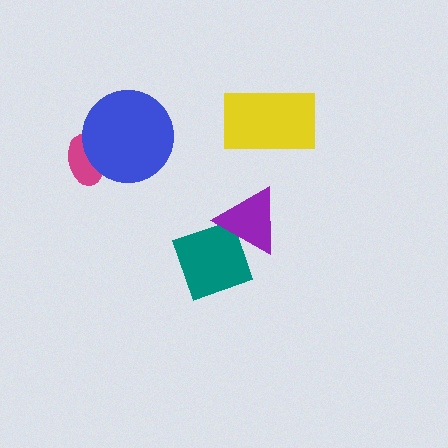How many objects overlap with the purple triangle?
1 object overlaps with the purple triangle.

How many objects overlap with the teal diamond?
1 object overlaps with the teal diamond.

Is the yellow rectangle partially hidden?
No, no other shape covers it.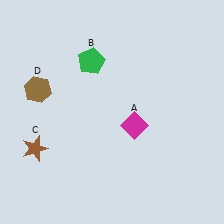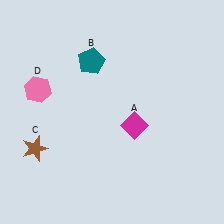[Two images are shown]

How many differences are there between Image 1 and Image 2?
There are 2 differences between the two images.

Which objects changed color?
B changed from green to teal. D changed from brown to pink.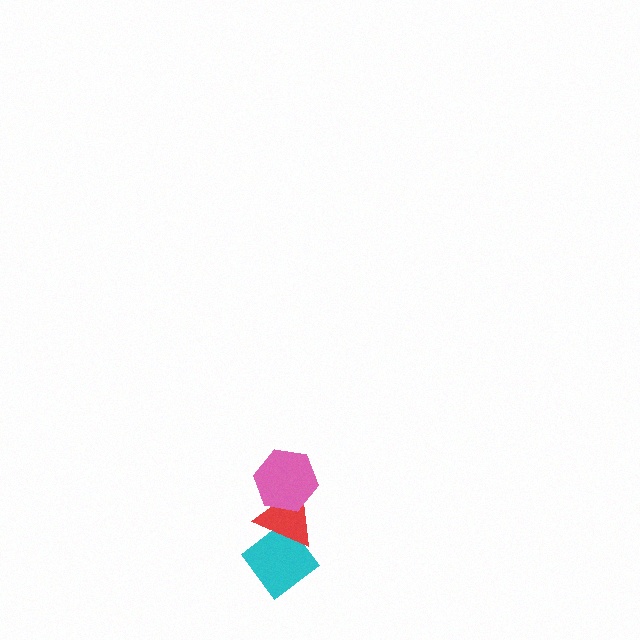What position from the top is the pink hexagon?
The pink hexagon is 1st from the top.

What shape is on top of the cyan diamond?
The red triangle is on top of the cyan diamond.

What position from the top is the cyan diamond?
The cyan diamond is 3rd from the top.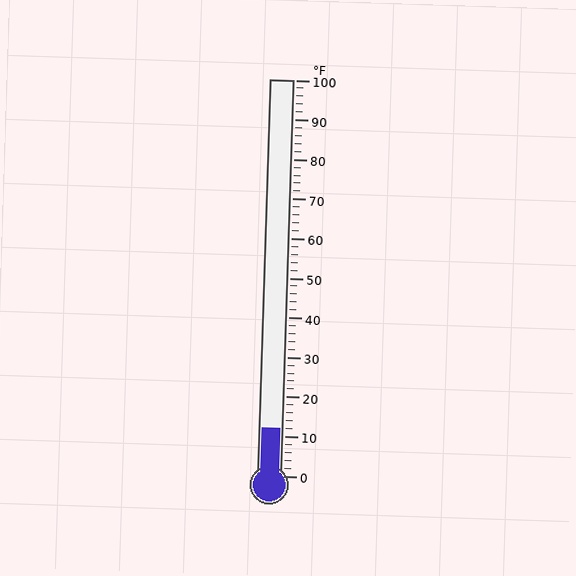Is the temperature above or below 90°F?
The temperature is below 90°F.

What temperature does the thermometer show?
The thermometer shows approximately 12°F.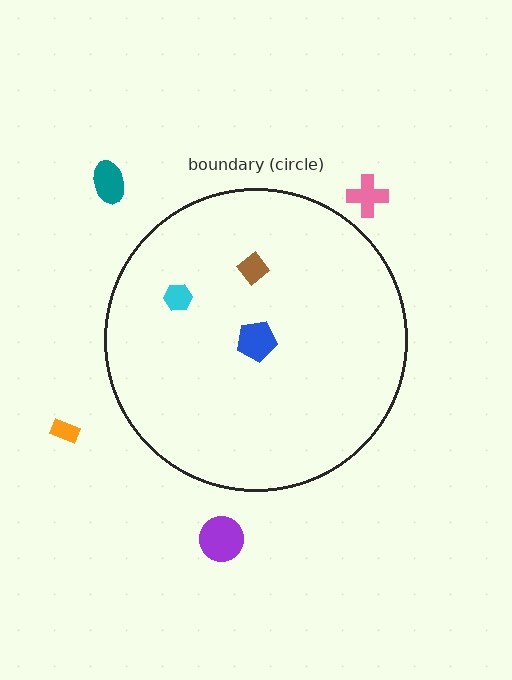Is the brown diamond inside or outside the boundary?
Inside.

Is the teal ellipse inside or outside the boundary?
Outside.